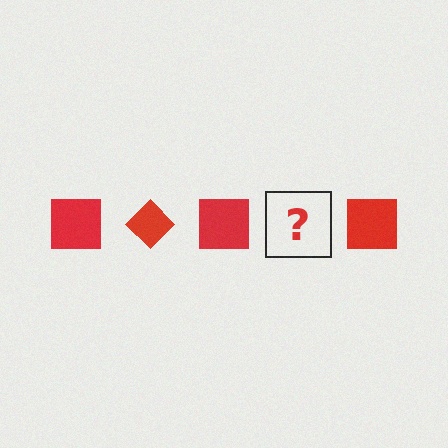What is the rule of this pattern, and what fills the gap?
The rule is that the pattern cycles through square, diamond shapes in red. The gap should be filled with a red diamond.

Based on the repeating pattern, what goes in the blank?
The blank should be a red diamond.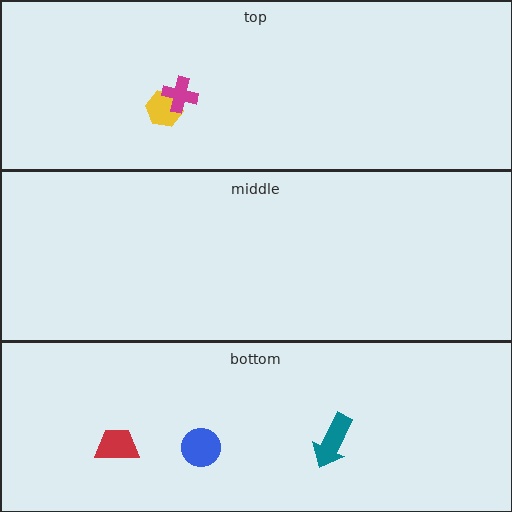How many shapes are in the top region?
2.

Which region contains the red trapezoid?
The bottom region.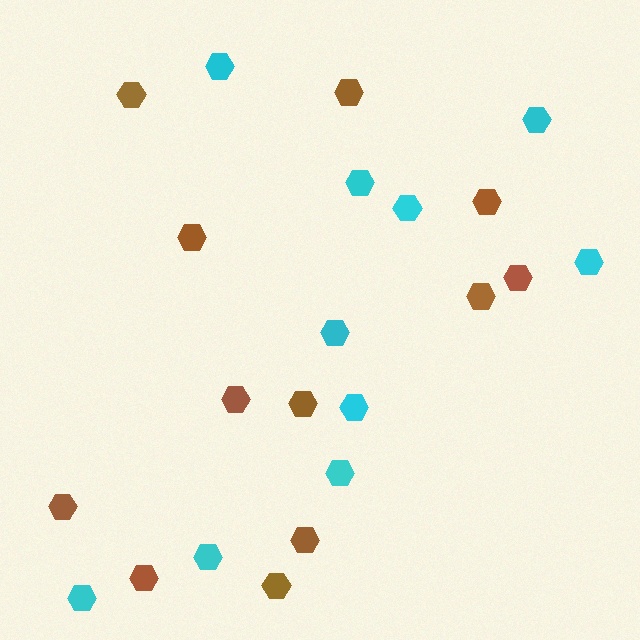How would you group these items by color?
There are 2 groups: one group of cyan hexagons (10) and one group of brown hexagons (12).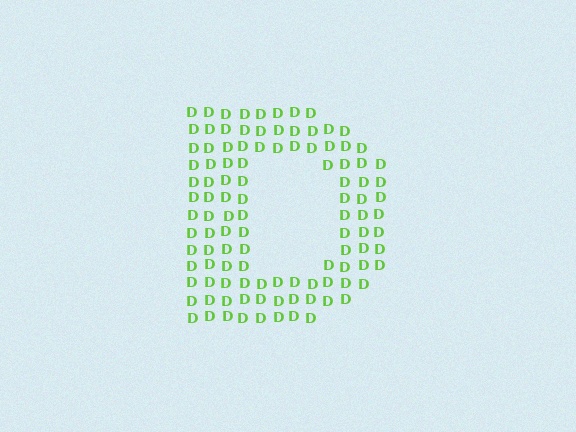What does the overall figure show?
The overall figure shows the letter D.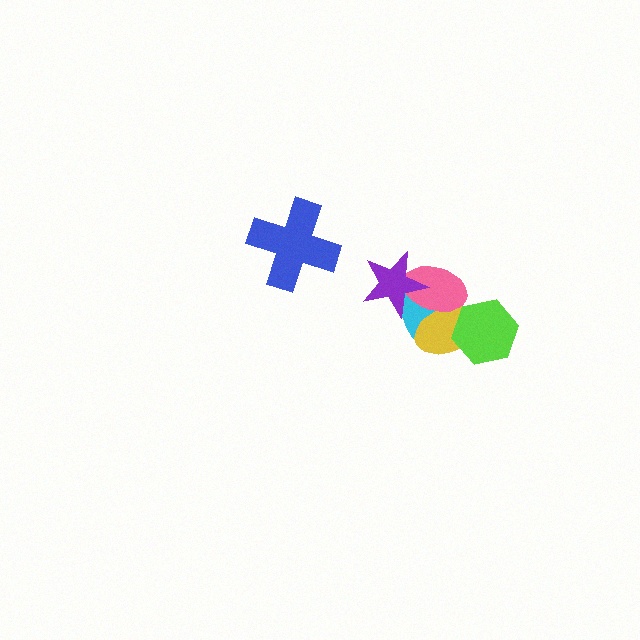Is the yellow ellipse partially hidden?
Yes, it is partially covered by another shape.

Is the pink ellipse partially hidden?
Yes, it is partially covered by another shape.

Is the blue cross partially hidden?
No, no other shape covers it.